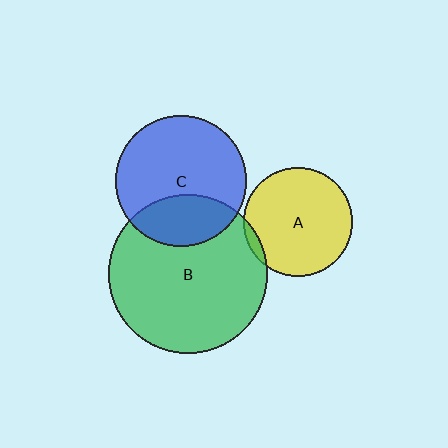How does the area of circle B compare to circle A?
Approximately 2.1 times.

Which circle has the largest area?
Circle B (green).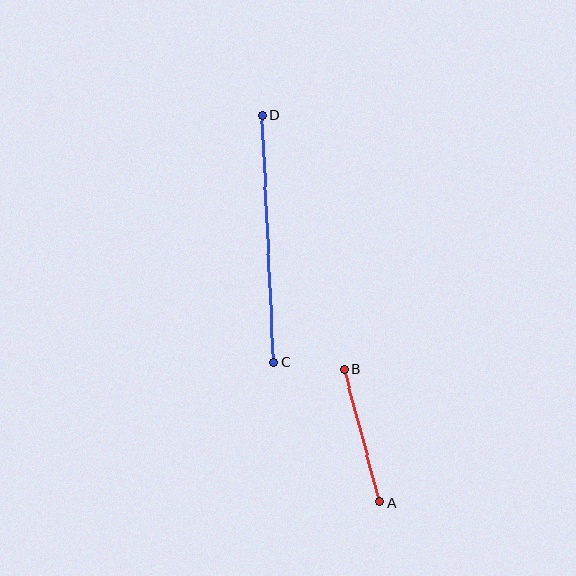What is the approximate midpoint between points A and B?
The midpoint is at approximately (362, 436) pixels.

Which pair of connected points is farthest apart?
Points C and D are farthest apart.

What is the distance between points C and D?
The distance is approximately 247 pixels.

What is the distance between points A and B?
The distance is approximately 137 pixels.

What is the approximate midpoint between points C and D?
The midpoint is at approximately (268, 238) pixels.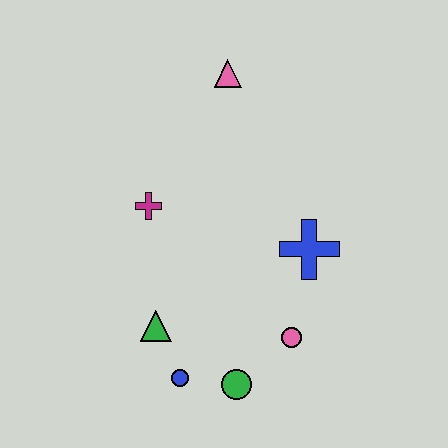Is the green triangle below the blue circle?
No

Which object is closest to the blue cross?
The pink circle is closest to the blue cross.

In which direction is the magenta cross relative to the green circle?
The magenta cross is above the green circle.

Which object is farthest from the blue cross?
The pink triangle is farthest from the blue cross.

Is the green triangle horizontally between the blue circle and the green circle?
No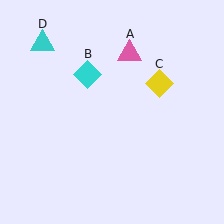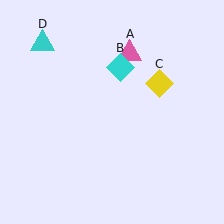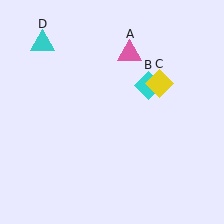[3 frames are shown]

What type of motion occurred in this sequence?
The cyan diamond (object B) rotated clockwise around the center of the scene.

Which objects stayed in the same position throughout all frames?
Pink triangle (object A) and yellow diamond (object C) and cyan triangle (object D) remained stationary.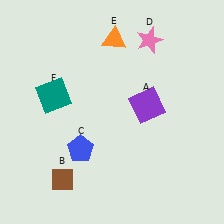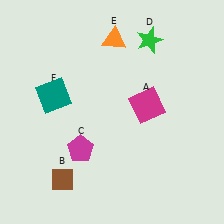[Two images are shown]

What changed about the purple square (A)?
In Image 1, A is purple. In Image 2, it changed to magenta.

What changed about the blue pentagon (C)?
In Image 1, C is blue. In Image 2, it changed to magenta.